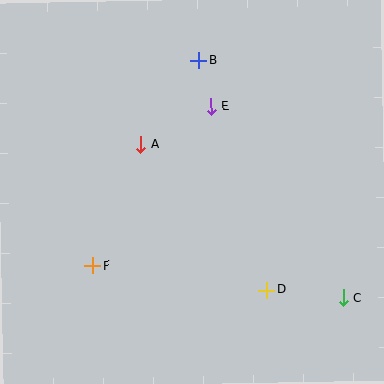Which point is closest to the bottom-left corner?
Point F is closest to the bottom-left corner.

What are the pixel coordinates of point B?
Point B is at (199, 60).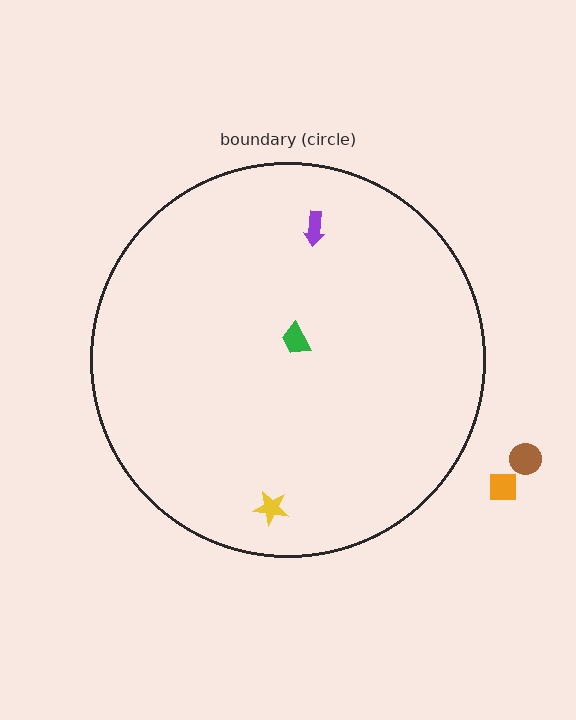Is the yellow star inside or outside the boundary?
Inside.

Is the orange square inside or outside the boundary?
Outside.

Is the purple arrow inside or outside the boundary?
Inside.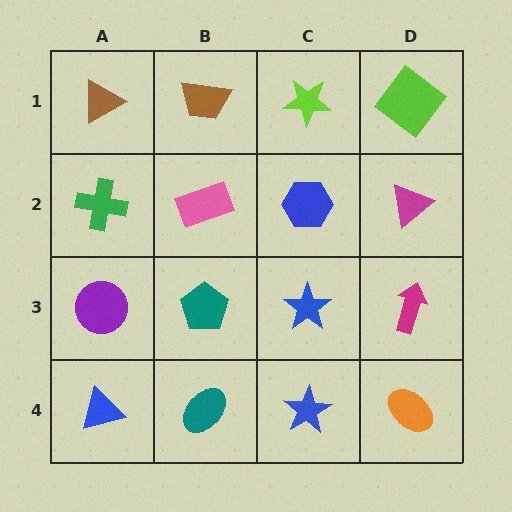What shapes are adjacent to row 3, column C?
A blue hexagon (row 2, column C), a blue star (row 4, column C), a teal pentagon (row 3, column B), a magenta arrow (row 3, column D).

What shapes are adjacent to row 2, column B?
A brown trapezoid (row 1, column B), a teal pentagon (row 3, column B), a green cross (row 2, column A), a blue hexagon (row 2, column C).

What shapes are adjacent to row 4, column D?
A magenta arrow (row 3, column D), a blue star (row 4, column C).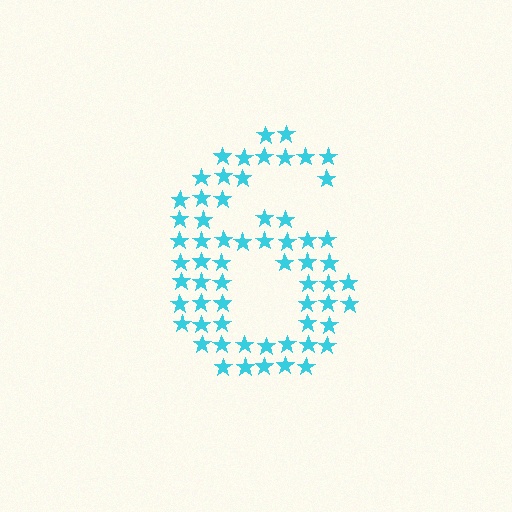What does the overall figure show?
The overall figure shows the digit 6.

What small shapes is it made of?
It is made of small stars.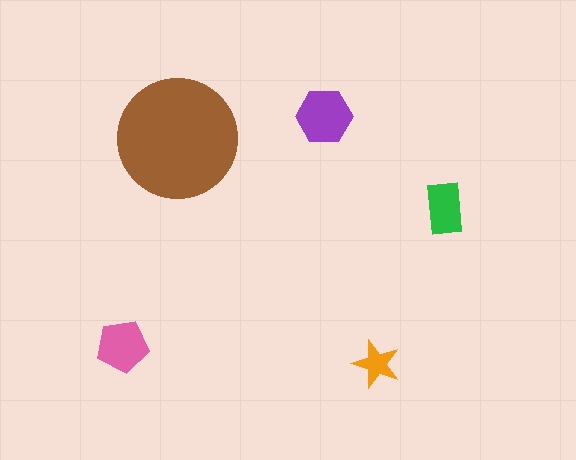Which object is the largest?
The brown circle.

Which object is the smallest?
The orange star.